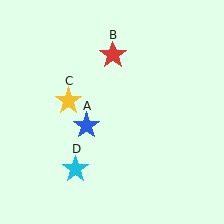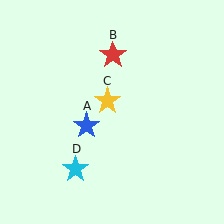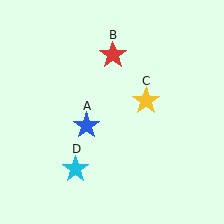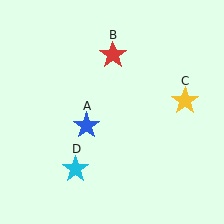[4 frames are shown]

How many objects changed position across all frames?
1 object changed position: yellow star (object C).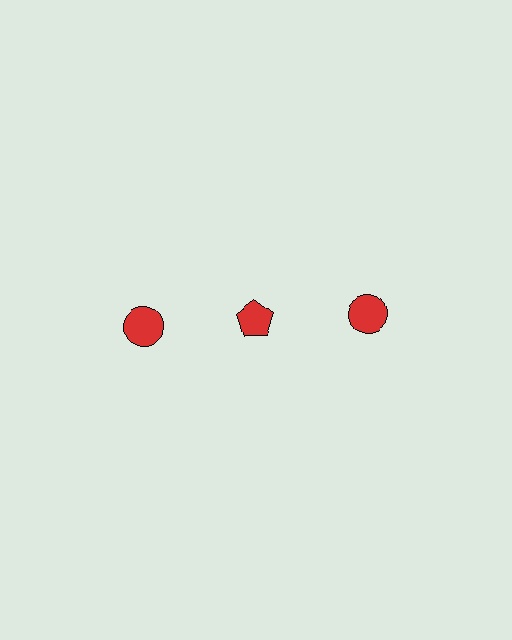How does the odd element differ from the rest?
It has a different shape: pentagon instead of circle.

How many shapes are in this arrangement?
There are 3 shapes arranged in a grid pattern.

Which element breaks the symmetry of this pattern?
The red pentagon in the top row, second from left column breaks the symmetry. All other shapes are red circles.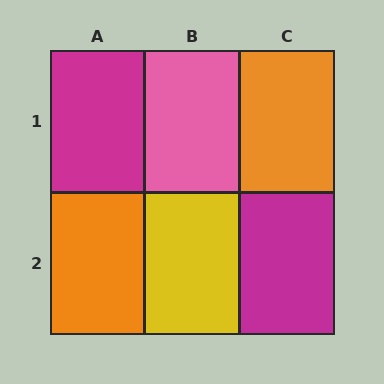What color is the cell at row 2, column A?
Orange.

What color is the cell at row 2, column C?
Magenta.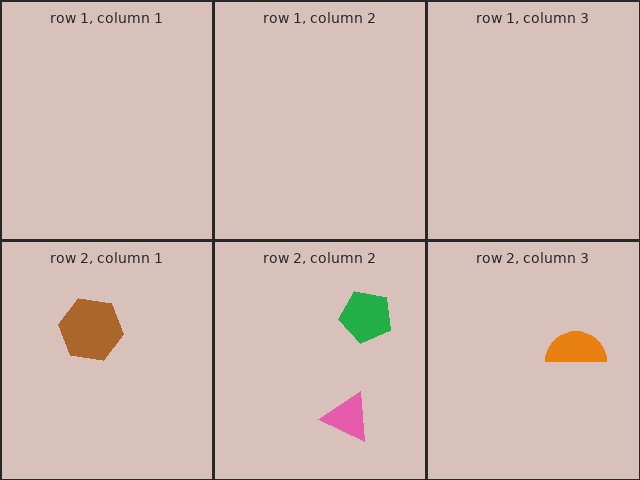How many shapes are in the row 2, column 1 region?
2.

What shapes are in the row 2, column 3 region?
The orange semicircle.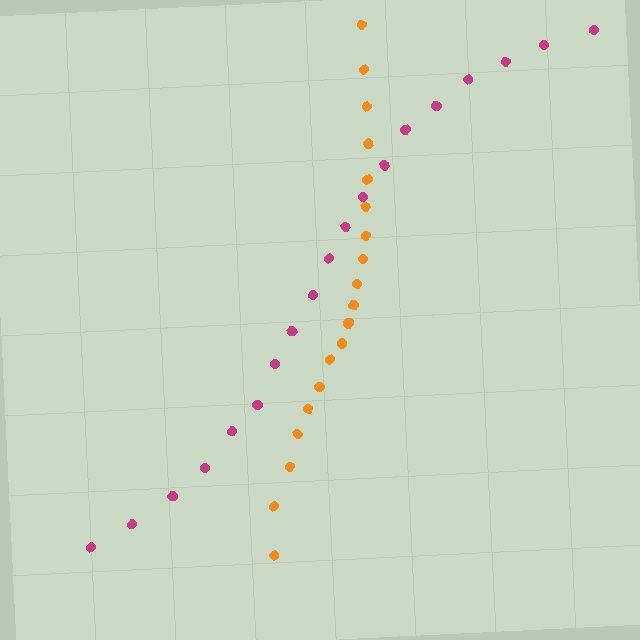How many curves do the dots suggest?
There are 2 distinct paths.